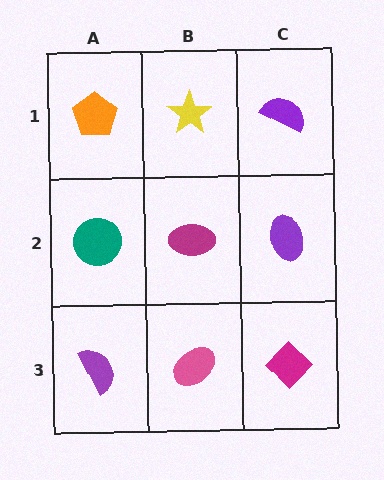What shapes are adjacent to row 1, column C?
A purple ellipse (row 2, column C), a yellow star (row 1, column B).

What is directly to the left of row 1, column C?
A yellow star.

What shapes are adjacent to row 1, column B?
A magenta ellipse (row 2, column B), an orange pentagon (row 1, column A), a purple semicircle (row 1, column C).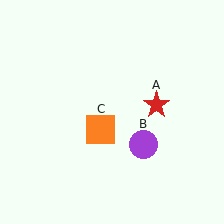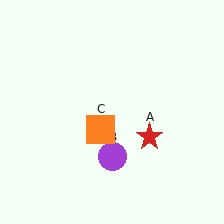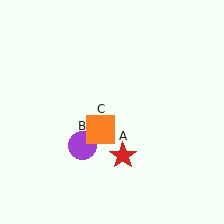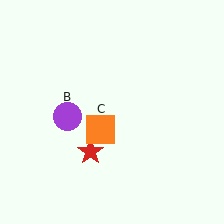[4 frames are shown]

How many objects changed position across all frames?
2 objects changed position: red star (object A), purple circle (object B).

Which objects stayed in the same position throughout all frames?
Orange square (object C) remained stationary.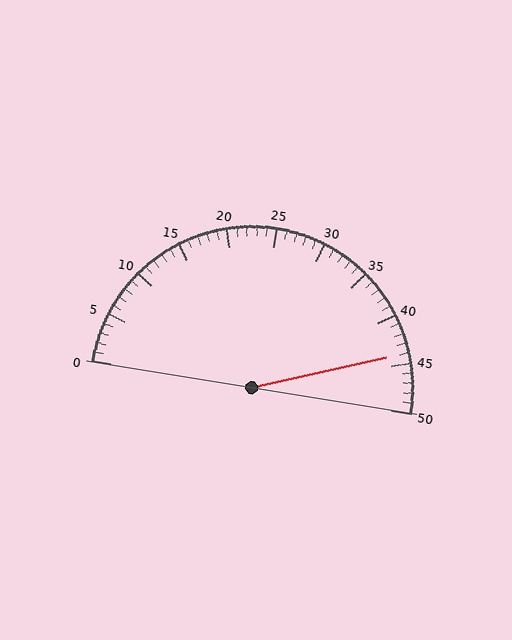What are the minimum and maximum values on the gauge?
The gauge ranges from 0 to 50.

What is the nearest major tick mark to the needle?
The nearest major tick mark is 45.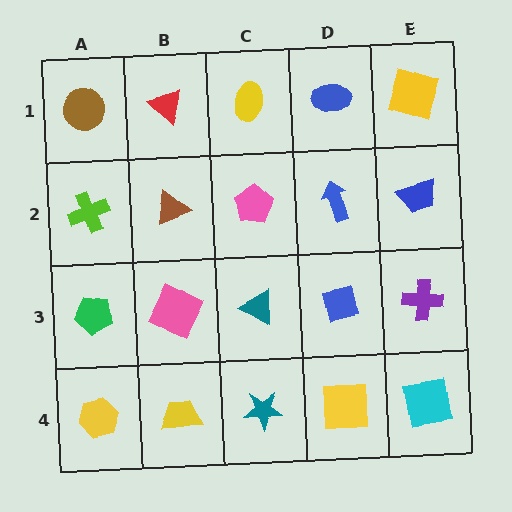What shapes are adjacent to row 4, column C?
A teal triangle (row 3, column C), a yellow trapezoid (row 4, column B), a yellow square (row 4, column D).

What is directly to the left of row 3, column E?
A blue square.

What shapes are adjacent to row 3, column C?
A pink pentagon (row 2, column C), a teal star (row 4, column C), a pink square (row 3, column B), a blue square (row 3, column D).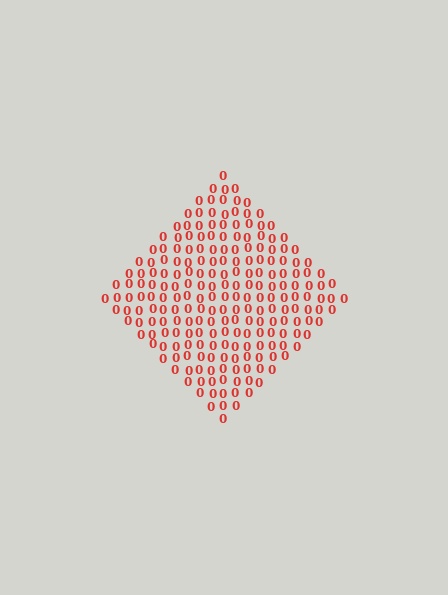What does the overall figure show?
The overall figure shows a diamond.